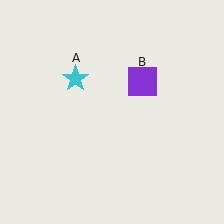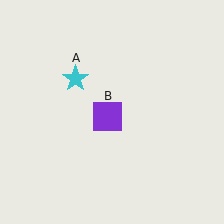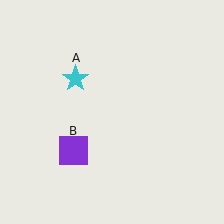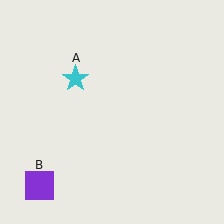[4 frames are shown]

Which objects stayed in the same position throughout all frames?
Cyan star (object A) remained stationary.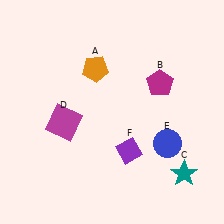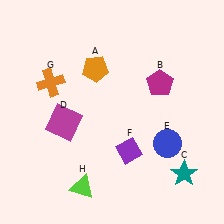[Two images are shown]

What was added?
An orange cross (G), a lime triangle (H) were added in Image 2.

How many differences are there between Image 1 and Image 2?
There are 2 differences between the two images.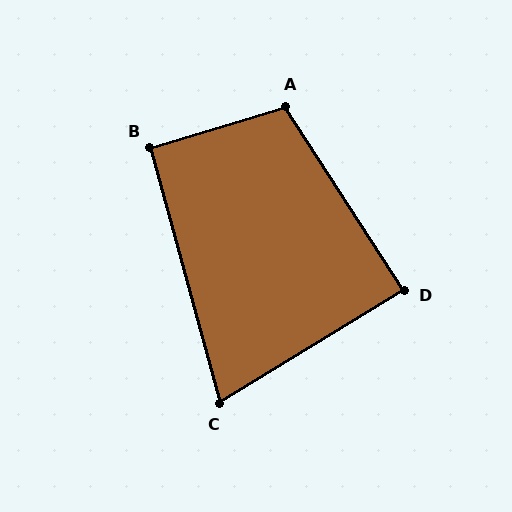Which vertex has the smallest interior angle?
C, at approximately 74 degrees.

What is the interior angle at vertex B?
Approximately 91 degrees (approximately right).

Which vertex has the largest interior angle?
A, at approximately 106 degrees.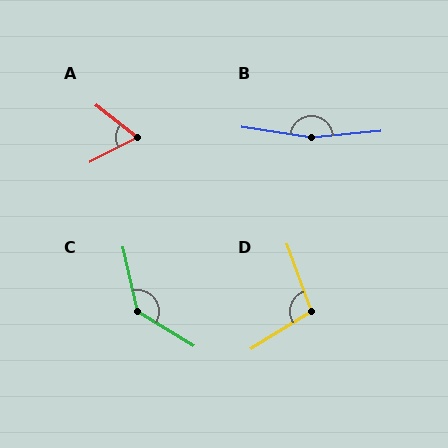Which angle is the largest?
B, at approximately 166 degrees.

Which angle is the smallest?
A, at approximately 66 degrees.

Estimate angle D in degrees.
Approximately 102 degrees.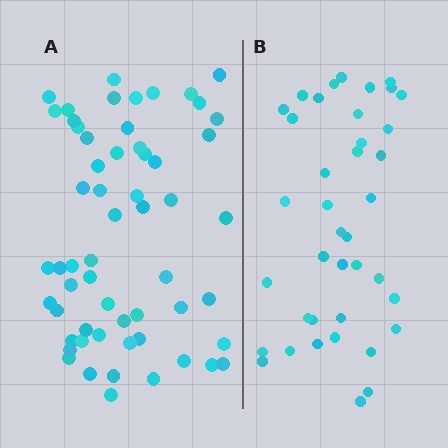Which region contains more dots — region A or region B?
Region A (the left region) has more dots.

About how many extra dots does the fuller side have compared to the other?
Region A has approximately 20 more dots than region B.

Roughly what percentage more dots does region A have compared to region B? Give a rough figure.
About 50% more.